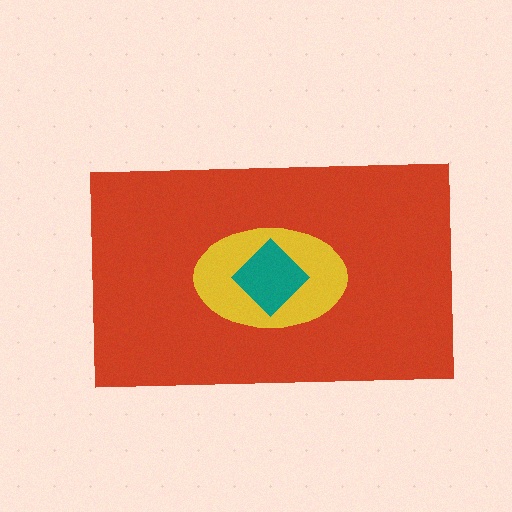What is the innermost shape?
The teal diamond.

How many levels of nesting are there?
3.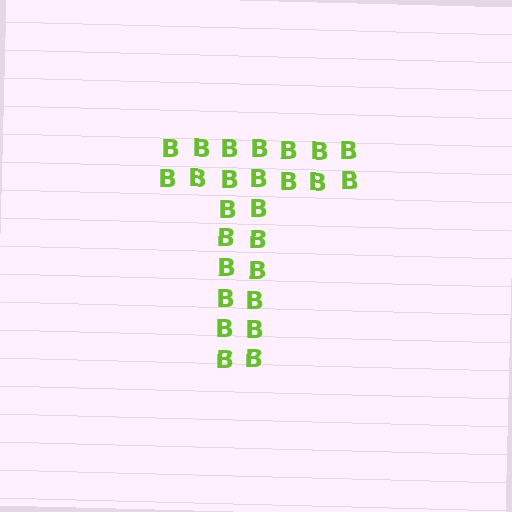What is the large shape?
The large shape is the letter T.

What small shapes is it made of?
It is made of small letter B's.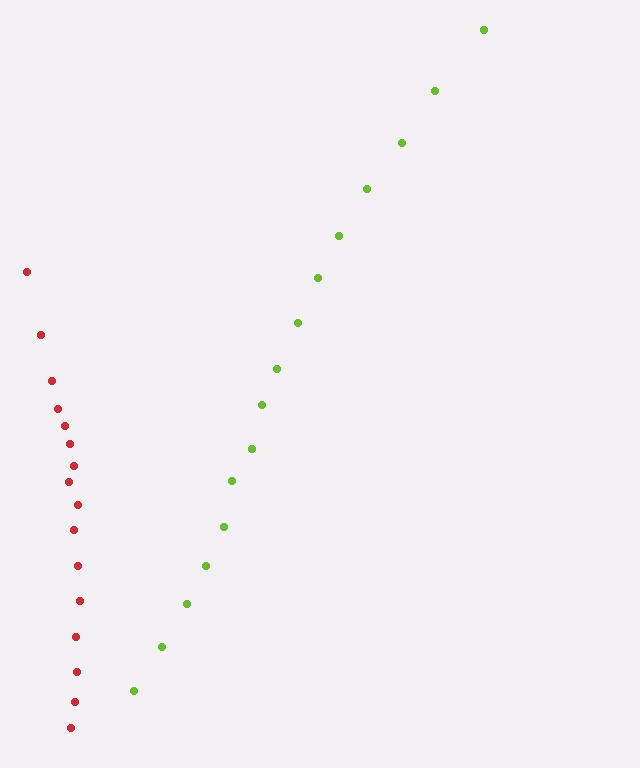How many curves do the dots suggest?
There are 2 distinct paths.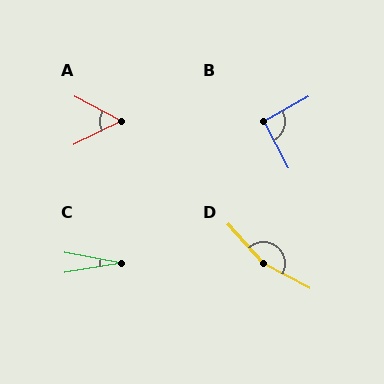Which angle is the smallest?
C, at approximately 20 degrees.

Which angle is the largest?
D, at approximately 160 degrees.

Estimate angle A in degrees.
Approximately 55 degrees.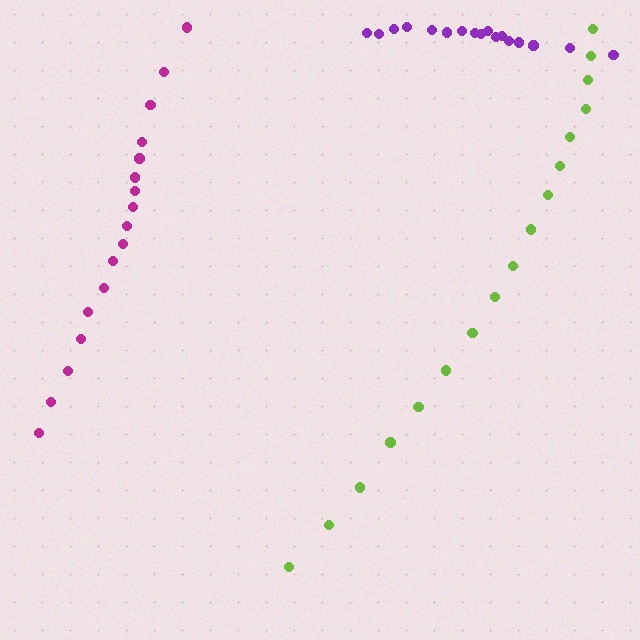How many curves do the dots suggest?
There are 3 distinct paths.